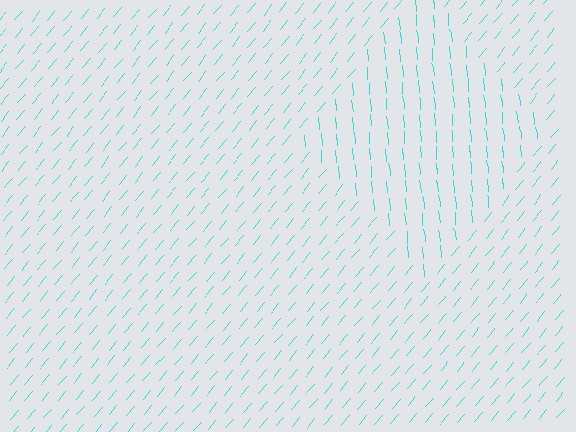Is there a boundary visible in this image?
Yes, there is a texture boundary formed by a change in line orientation.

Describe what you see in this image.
The image is filled with small cyan line segments. A diamond region in the image has lines oriented differently from the surrounding lines, creating a visible texture boundary.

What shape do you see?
I see a diamond.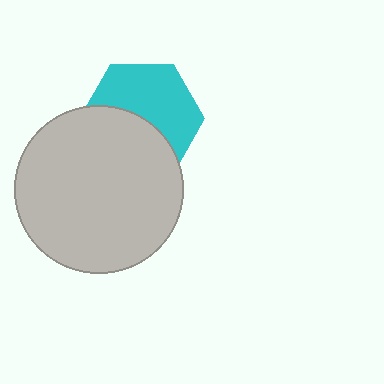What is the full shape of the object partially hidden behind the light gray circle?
The partially hidden object is a cyan hexagon.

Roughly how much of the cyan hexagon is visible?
About half of it is visible (roughly 55%).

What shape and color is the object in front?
The object in front is a light gray circle.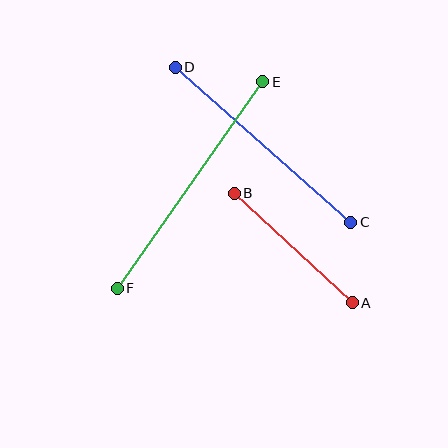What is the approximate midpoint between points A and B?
The midpoint is at approximately (293, 248) pixels.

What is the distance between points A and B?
The distance is approximately 161 pixels.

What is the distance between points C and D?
The distance is approximately 234 pixels.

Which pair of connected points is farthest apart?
Points E and F are farthest apart.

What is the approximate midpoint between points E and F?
The midpoint is at approximately (190, 185) pixels.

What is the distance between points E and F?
The distance is approximately 253 pixels.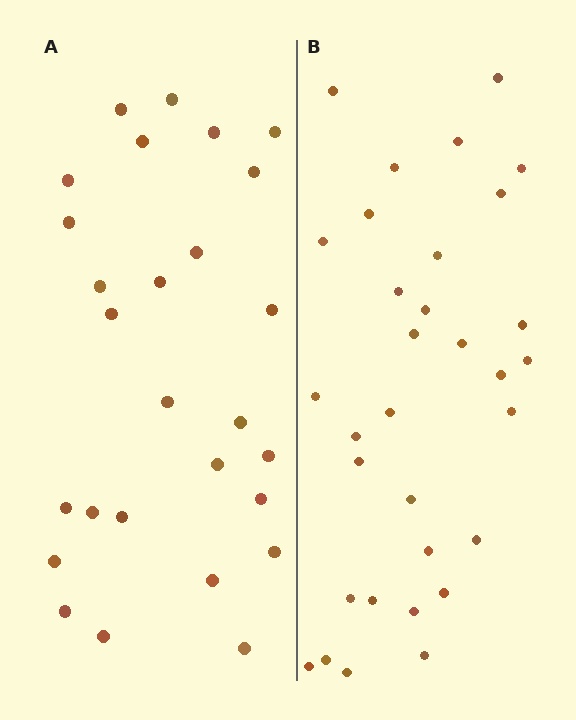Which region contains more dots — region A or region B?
Region B (the right region) has more dots.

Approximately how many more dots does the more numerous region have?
Region B has about 5 more dots than region A.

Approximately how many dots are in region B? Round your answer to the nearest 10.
About 30 dots. (The exact count is 32, which rounds to 30.)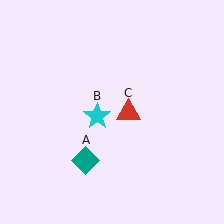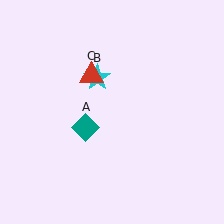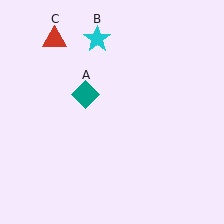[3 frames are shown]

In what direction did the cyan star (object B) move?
The cyan star (object B) moved up.